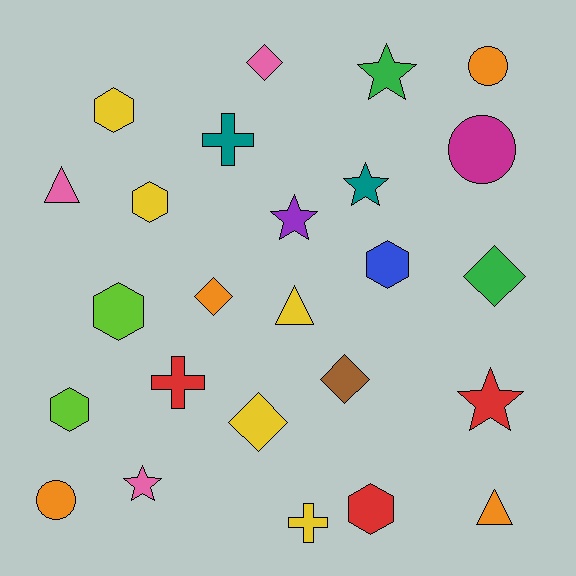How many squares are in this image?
There are no squares.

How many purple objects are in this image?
There is 1 purple object.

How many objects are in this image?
There are 25 objects.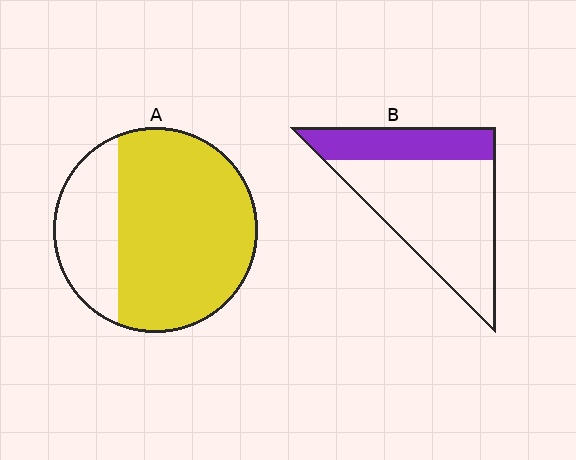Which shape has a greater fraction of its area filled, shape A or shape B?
Shape A.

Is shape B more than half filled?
No.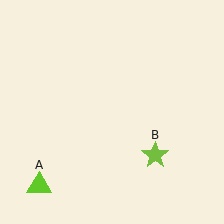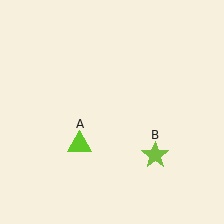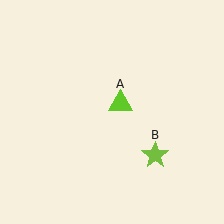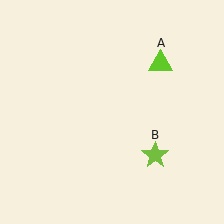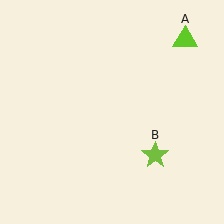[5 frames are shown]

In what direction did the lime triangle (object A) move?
The lime triangle (object A) moved up and to the right.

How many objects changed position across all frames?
1 object changed position: lime triangle (object A).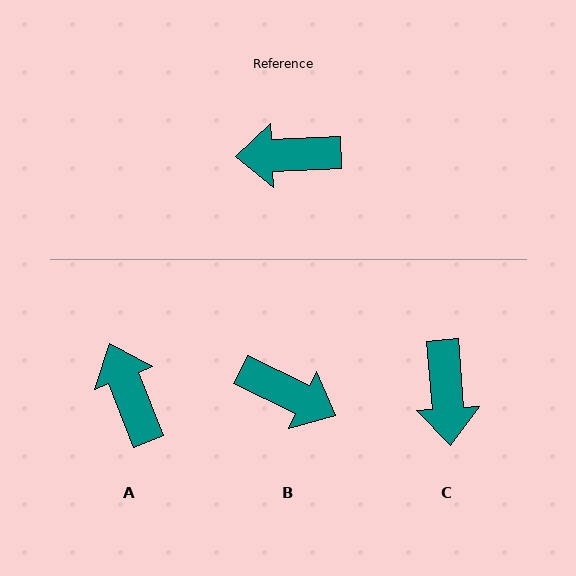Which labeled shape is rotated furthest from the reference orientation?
B, about 152 degrees away.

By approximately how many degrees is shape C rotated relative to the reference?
Approximately 92 degrees counter-clockwise.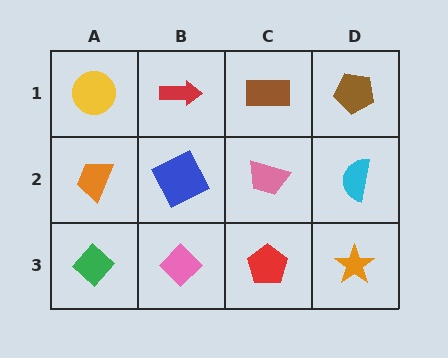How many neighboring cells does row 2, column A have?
3.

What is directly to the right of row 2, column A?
A blue square.